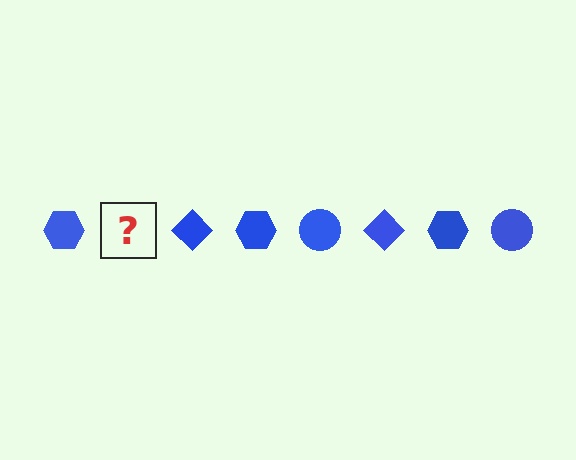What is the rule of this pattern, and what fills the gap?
The rule is that the pattern cycles through hexagon, circle, diamond shapes in blue. The gap should be filled with a blue circle.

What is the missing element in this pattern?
The missing element is a blue circle.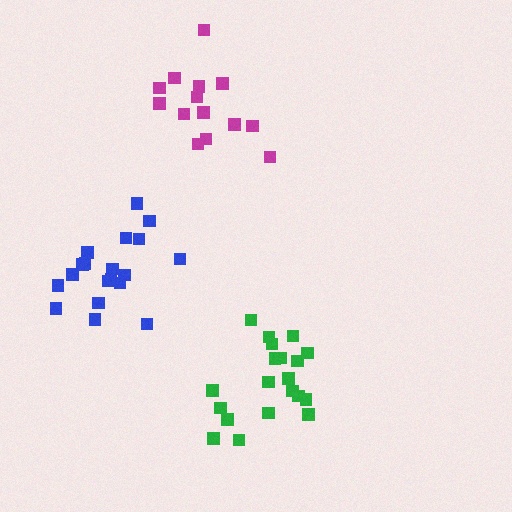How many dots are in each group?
Group 1: 19 dots, Group 2: 14 dots, Group 3: 20 dots (53 total).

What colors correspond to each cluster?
The clusters are colored: blue, magenta, green.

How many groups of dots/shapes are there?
There are 3 groups.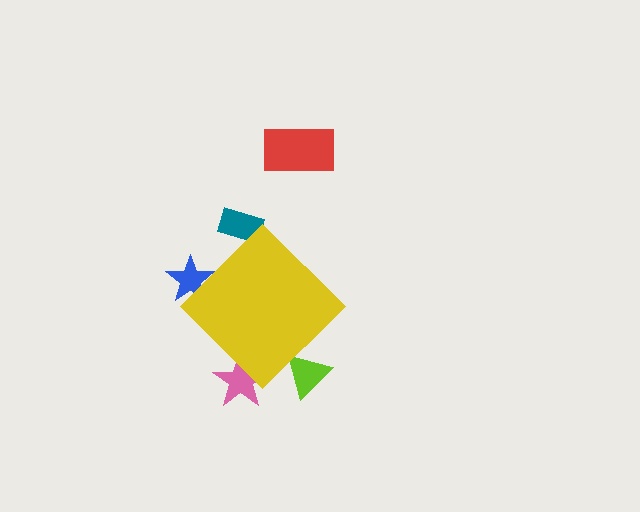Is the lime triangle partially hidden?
Yes, the lime triangle is partially hidden behind the yellow diamond.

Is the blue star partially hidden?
Yes, the blue star is partially hidden behind the yellow diamond.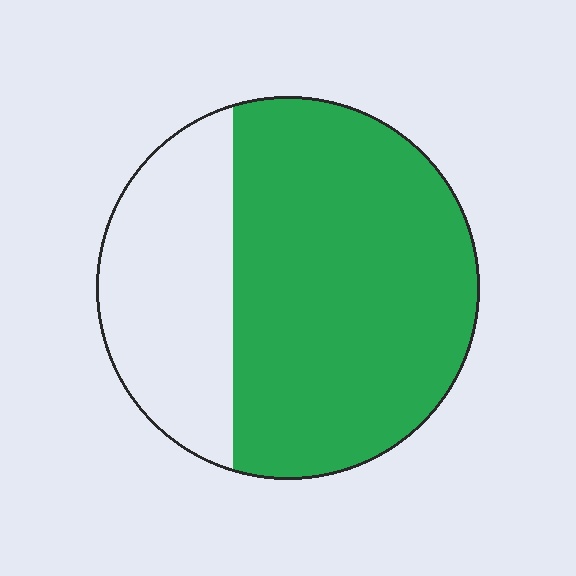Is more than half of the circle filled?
Yes.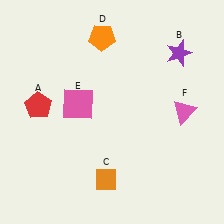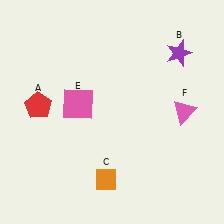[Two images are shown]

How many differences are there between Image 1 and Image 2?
There is 1 difference between the two images.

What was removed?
The orange pentagon (D) was removed in Image 2.